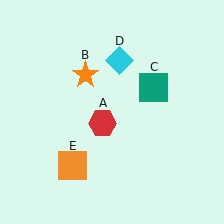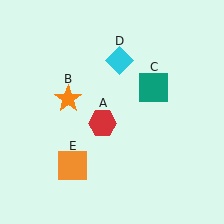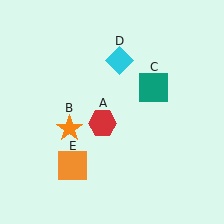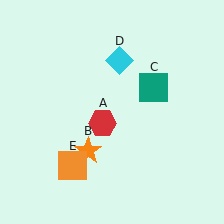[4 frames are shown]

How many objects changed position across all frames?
1 object changed position: orange star (object B).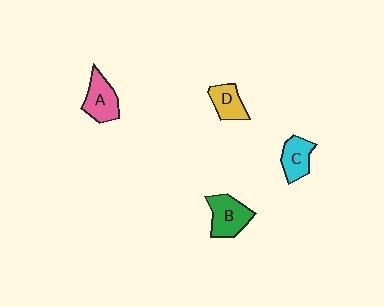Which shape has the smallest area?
Shape D (yellow).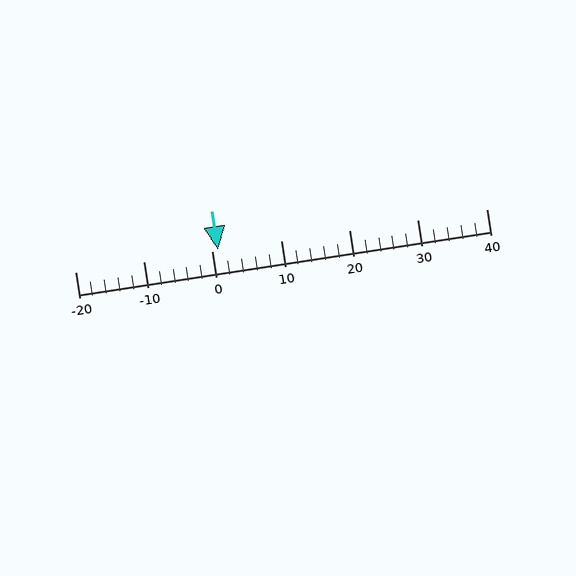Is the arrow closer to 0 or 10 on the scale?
The arrow is closer to 0.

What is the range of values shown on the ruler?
The ruler shows values from -20 to 40.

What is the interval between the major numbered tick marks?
The major tick marks are spaced 10 units apart.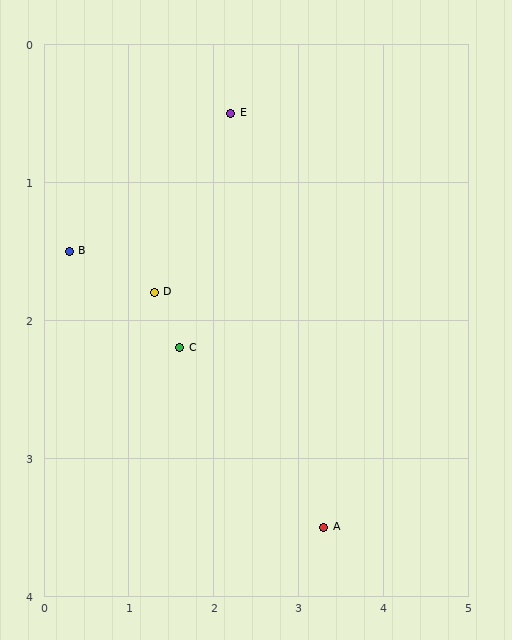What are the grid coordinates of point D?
Point D is at approximately (1.3, 1.8).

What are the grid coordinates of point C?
Point C is at approximately (1.6, 2.2).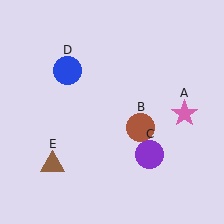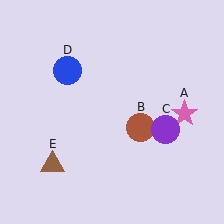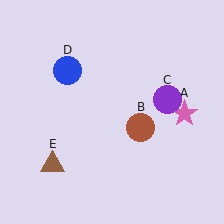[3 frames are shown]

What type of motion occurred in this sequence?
The purple circle (object C) rotated counterclockwise around the center of the scene.